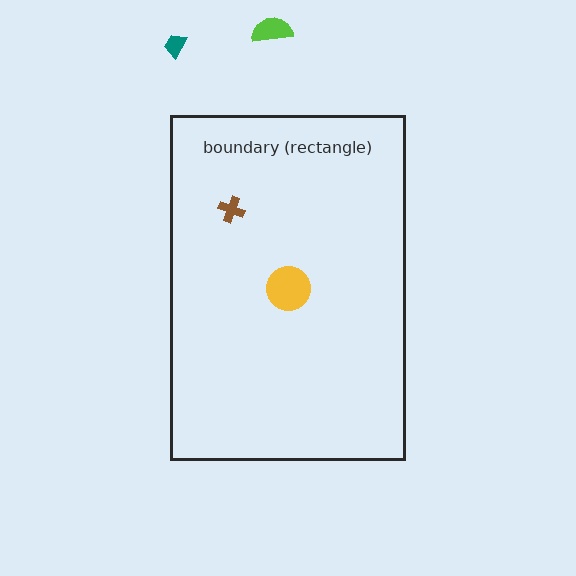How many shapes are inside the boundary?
2 inside, 2 outside.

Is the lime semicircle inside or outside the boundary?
Outside.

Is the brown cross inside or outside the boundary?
Inside.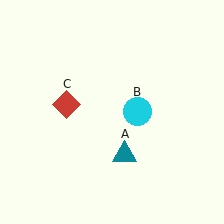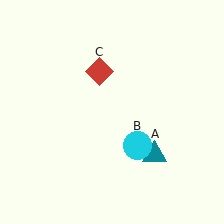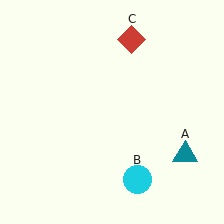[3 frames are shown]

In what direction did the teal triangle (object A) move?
The teal triangle (object A) moved right.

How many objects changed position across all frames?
3 objects changed position: teal triangle (object A), cyan circle (object B), red diamond (object C).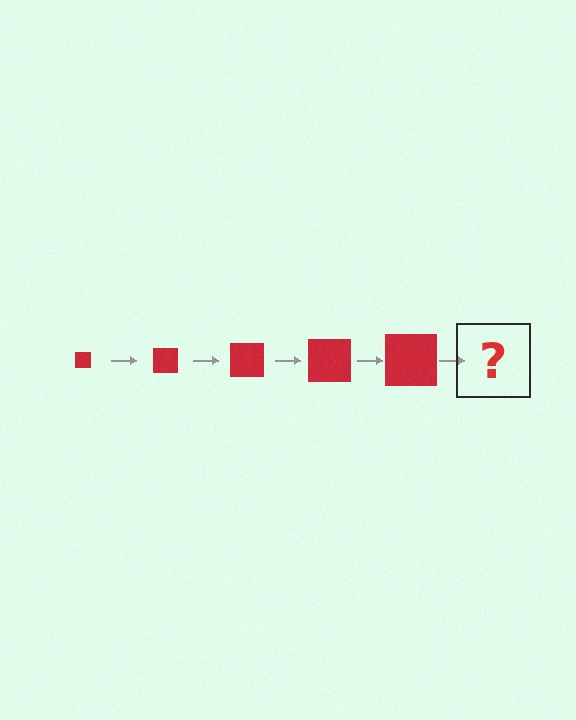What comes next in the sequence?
The next element should be a red square, larger than the previous one.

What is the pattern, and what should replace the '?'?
The pattern is that the square gets progressively larger each step. The '?' should be a red square, larger than the previous one.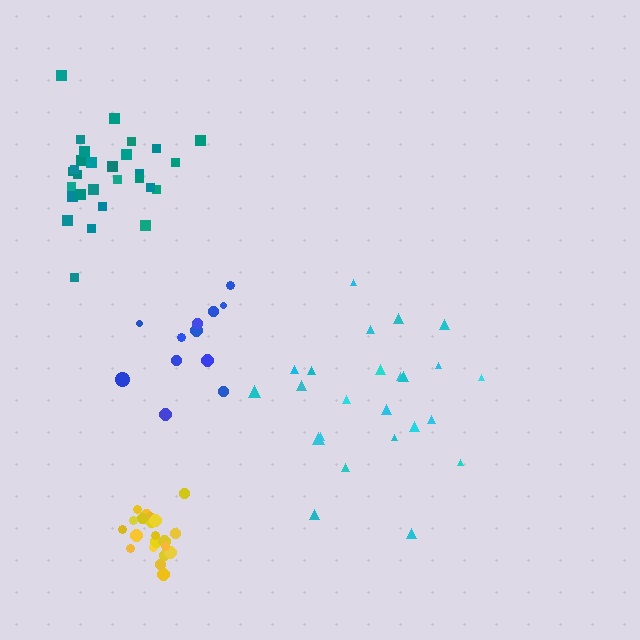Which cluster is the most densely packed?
Yellow.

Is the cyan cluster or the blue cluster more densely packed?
Blue.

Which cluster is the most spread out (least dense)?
Cyan.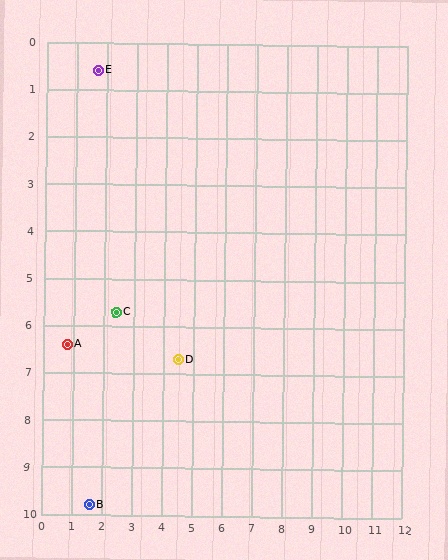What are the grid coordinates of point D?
Point D is at approximately (4.5, 6.7).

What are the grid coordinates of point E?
Point E is at approximately (1.7, 0.6).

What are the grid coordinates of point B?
Point B is at approximately (1.6, 9.8).